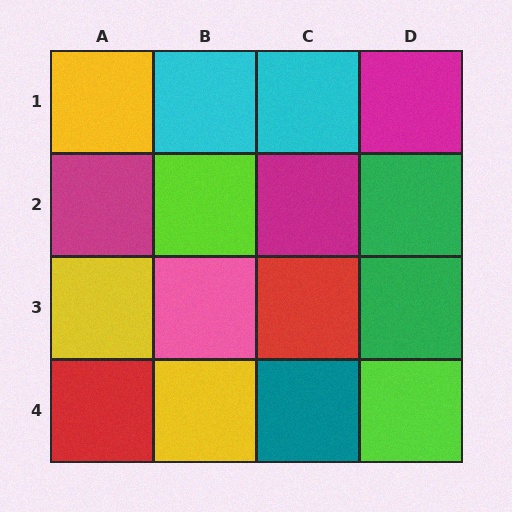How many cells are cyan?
2 cells are cyan.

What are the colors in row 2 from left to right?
Magenta, lime, magenta, green.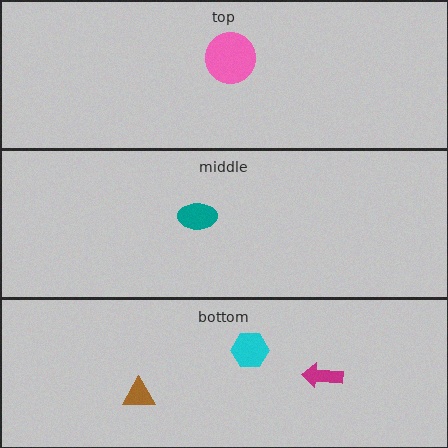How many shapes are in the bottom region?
3.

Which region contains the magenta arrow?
The bottom region.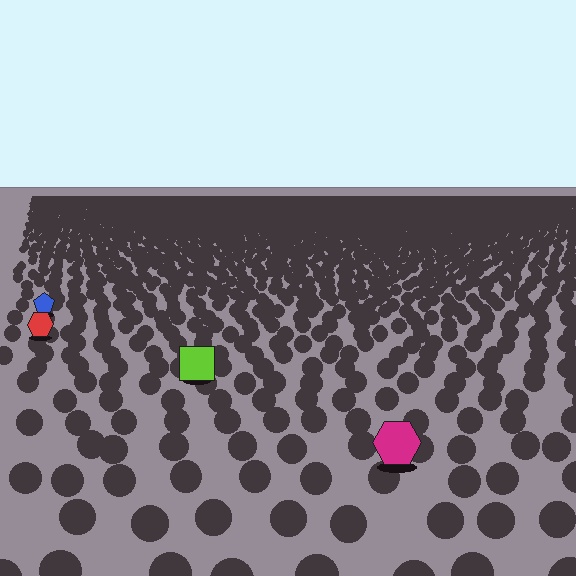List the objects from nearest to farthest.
From nearest to farthest: the magenta hexagon, the lime square, the red hexagon, the blue pentagon.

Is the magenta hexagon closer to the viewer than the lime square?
Yes. The magenta hexagon is closer — you can tell from the texture gradient: the ground texture is coarser near it.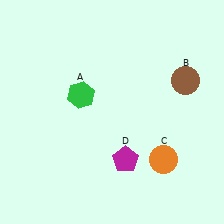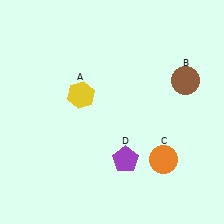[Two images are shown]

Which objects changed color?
A changed from green to yellow. D changed from magenta to purple.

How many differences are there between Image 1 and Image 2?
There are 2 differences between the two images.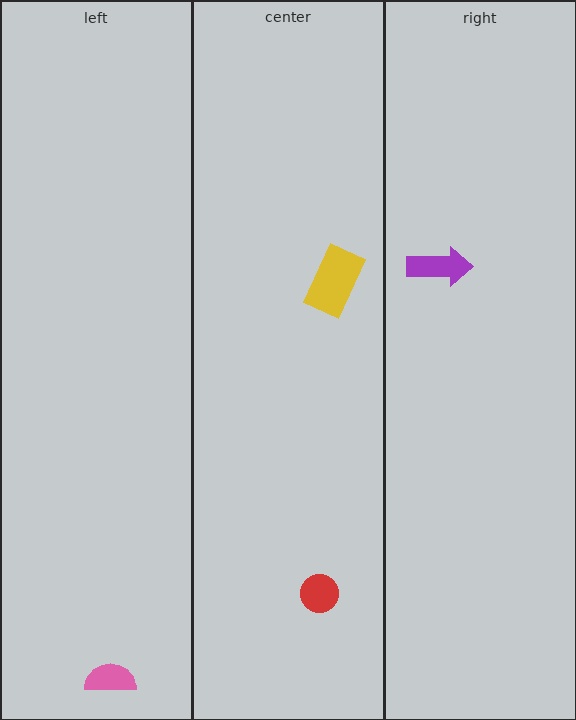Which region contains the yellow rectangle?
The center region.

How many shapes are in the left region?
1.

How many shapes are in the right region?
1.